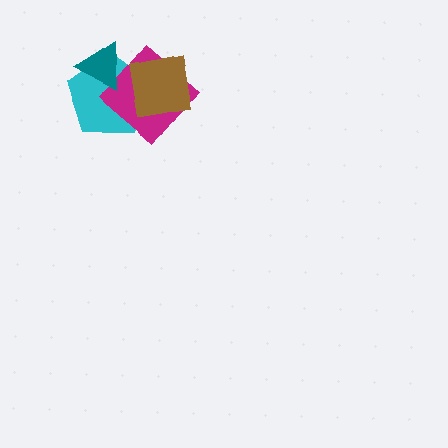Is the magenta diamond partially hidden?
Yes, it is partially covered by another shape.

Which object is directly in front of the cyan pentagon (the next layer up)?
The magenta diamond is directly in front of the cyan pentagon.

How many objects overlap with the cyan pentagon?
3 objects overlap with the cyan pentagon.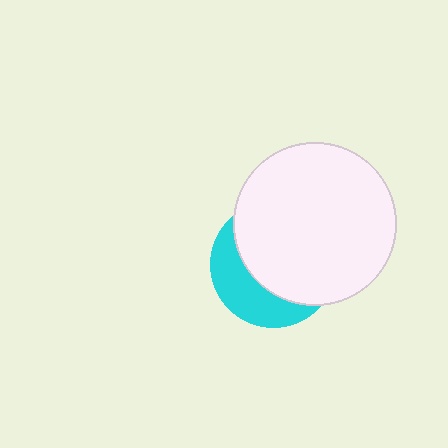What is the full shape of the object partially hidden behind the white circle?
The partially hidden object is a cyan circle.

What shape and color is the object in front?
The object in front is a white circle.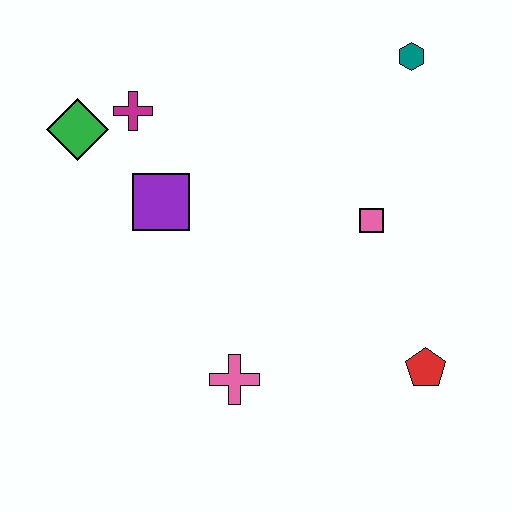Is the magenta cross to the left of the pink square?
Yes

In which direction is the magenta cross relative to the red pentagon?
The magenta cross is to the left of the red pentagon.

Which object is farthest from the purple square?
The red pentagon is farthest from the purple square.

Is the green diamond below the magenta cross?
Yes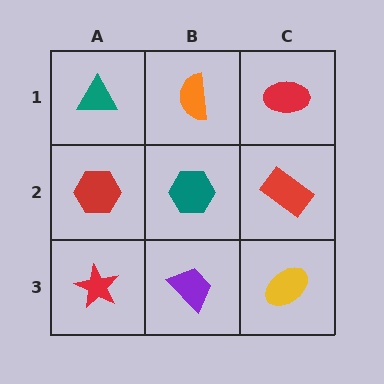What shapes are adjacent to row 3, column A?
A red hexagon (row 2, column A), a purple trapezoid (row 3, column B).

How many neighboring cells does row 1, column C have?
2.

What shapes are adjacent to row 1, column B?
A teal hexagon (row 2, column B), a teal triangle (row 1, column A), a red ellipse (row 1, column C).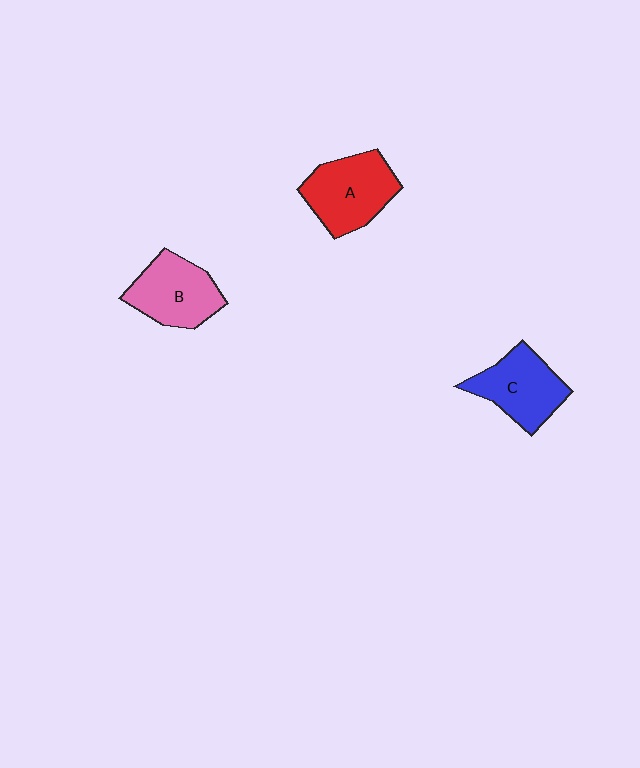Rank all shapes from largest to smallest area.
From largest to smallest: A (red), B (pink), C (blue).